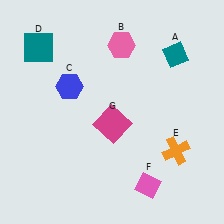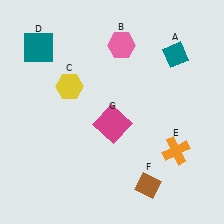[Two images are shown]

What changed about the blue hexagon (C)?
In Image 1, C is blue. In Image 2, it changed to yellow.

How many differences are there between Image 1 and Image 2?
There are 2 differences between the two images.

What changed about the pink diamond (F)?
In Image 1, F is pink. In Image 2, it changed to brown.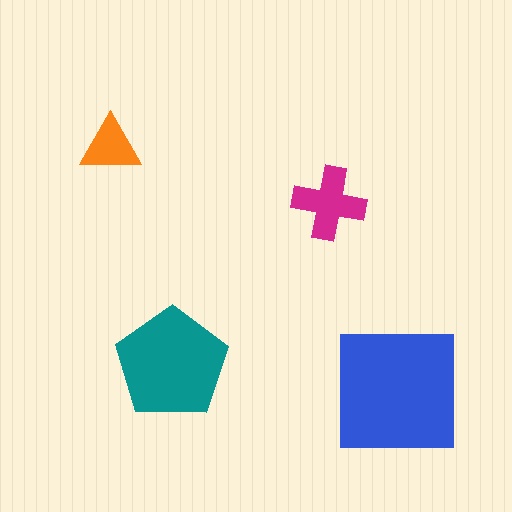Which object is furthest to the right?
The blue square is rightmost.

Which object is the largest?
The blue square.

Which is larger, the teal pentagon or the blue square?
The blue square.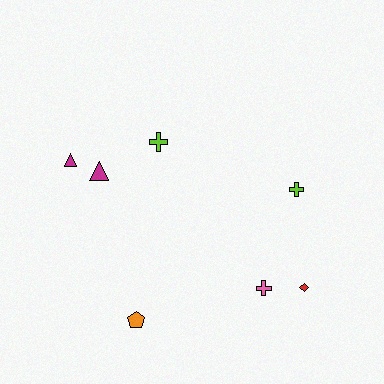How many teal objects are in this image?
There are no teal objects.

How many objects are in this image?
There are 7 objects.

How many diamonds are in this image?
There is 1 diamond.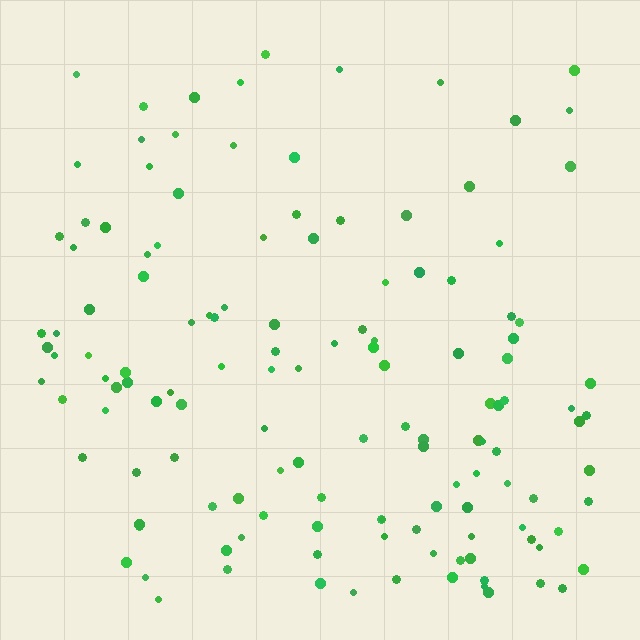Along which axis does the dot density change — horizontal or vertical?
Vertical.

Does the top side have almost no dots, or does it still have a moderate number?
Still a moderate number, just noticeably fewer than the bottom.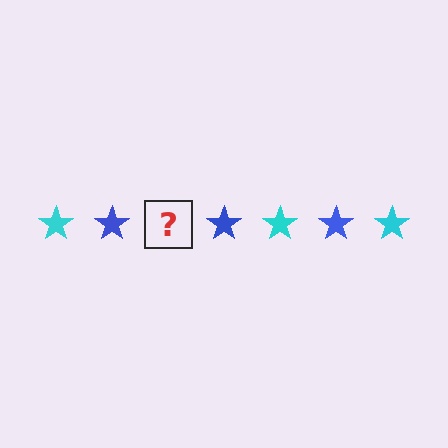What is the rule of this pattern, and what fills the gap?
The rule is that the pattern cycles through cyan, blue stars. The gap should be filled with a cyan star.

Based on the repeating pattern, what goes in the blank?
The blank should be a cyan star.